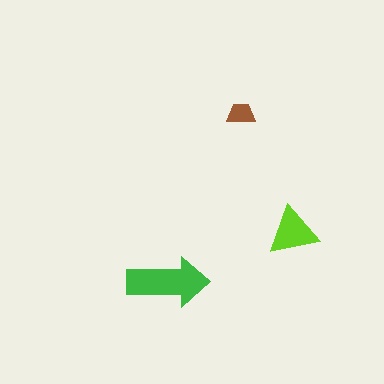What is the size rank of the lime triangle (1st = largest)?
2nd.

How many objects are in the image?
There are 3 objects in the image.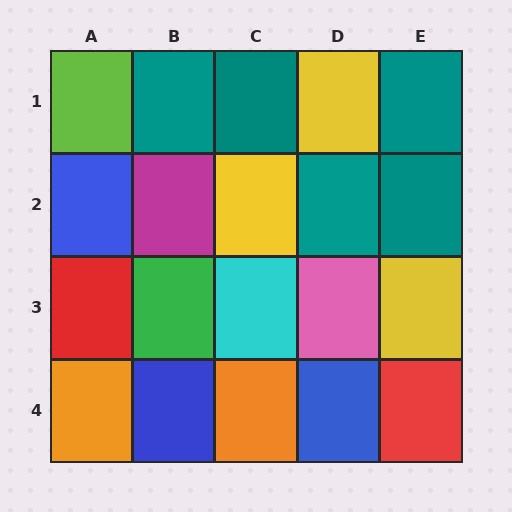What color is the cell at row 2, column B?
Magenta.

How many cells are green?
1 cell is green.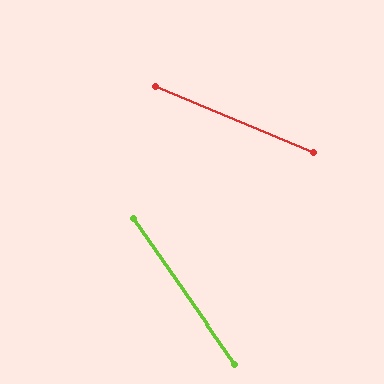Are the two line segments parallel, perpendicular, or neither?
Neither parallel nor perpendicular — they differ by about 33°.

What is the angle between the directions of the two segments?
Approximately 33 degrees.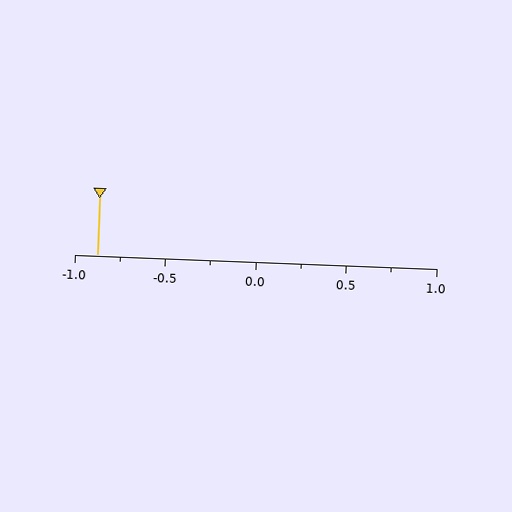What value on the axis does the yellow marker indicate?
The marker indicates approximately -0.88.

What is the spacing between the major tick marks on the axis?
The major ticks are spaced 0.5 apart.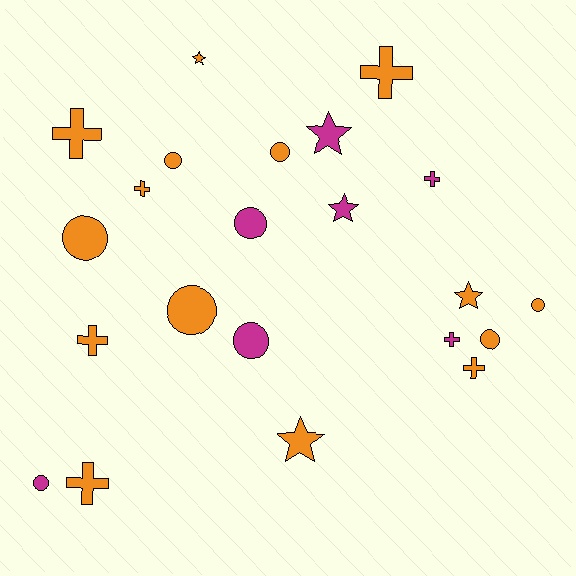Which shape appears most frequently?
Circle, with 9 objects.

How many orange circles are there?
There are 6 orange circles.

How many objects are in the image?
There are 22 objects.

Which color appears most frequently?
Orange, with 15 objects.